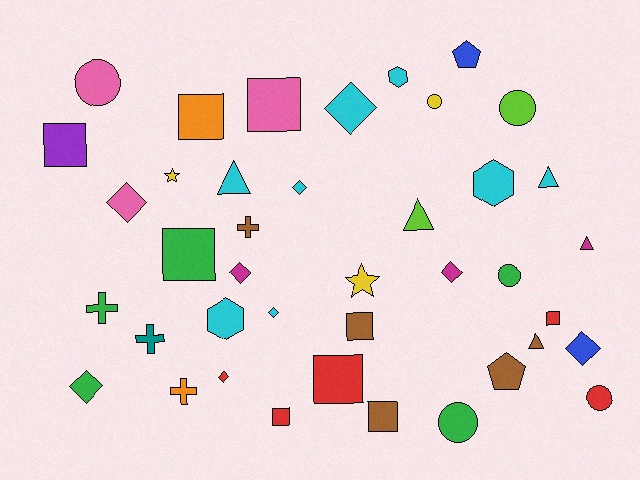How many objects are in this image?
There are 40 objects.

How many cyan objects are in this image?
There are 8 cyan objects.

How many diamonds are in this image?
There are 9 diamonds.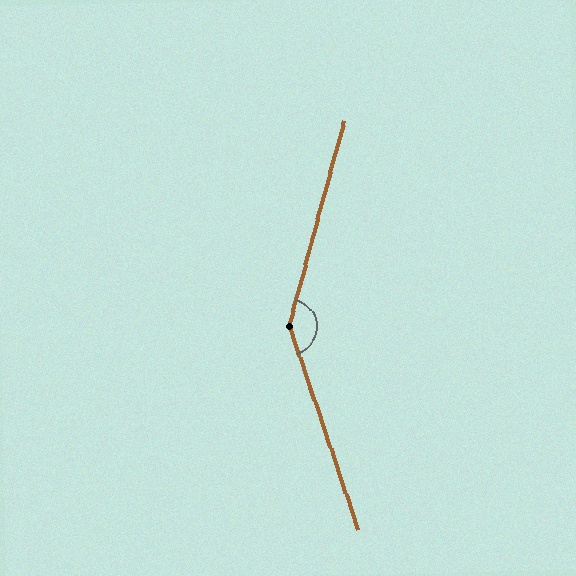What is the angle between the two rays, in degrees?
Approximately 146 degrees.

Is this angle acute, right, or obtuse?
It is obtuse.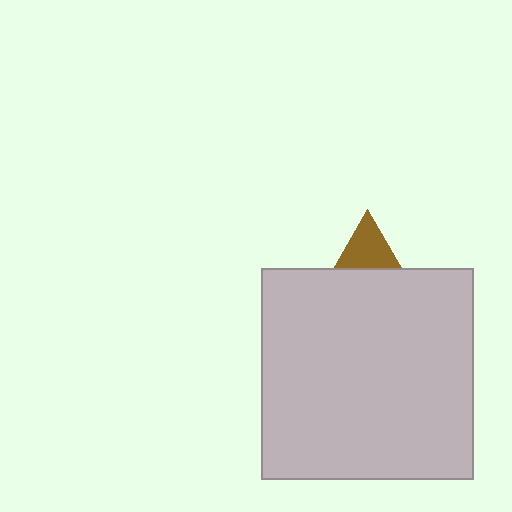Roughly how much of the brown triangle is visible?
A small part of it is visible (roughly 36%).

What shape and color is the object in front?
The object in front is a light gray square.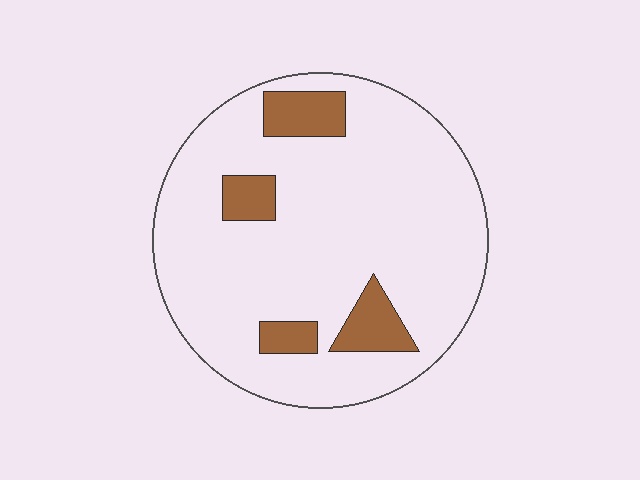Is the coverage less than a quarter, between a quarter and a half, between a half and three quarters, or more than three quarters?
Less than a quarter.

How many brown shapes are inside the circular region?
4.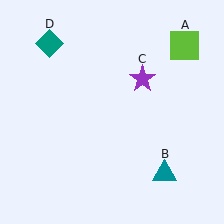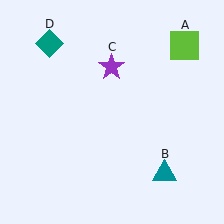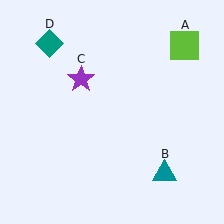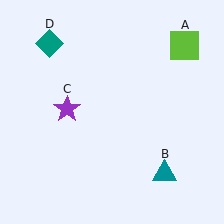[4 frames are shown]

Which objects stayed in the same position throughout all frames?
Lime square (object A) and teal triangle (object B) and teal diamond (object D) remained stationary.